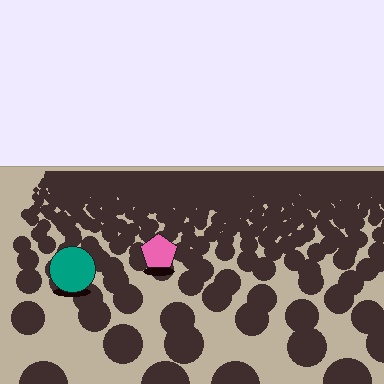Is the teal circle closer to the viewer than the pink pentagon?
Yes. The teal circle is closer — you can tell from the texture gradient: the ground texture is coarser near it.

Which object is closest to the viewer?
The teal circle is closest. The texture marks near it are larger and more spread out.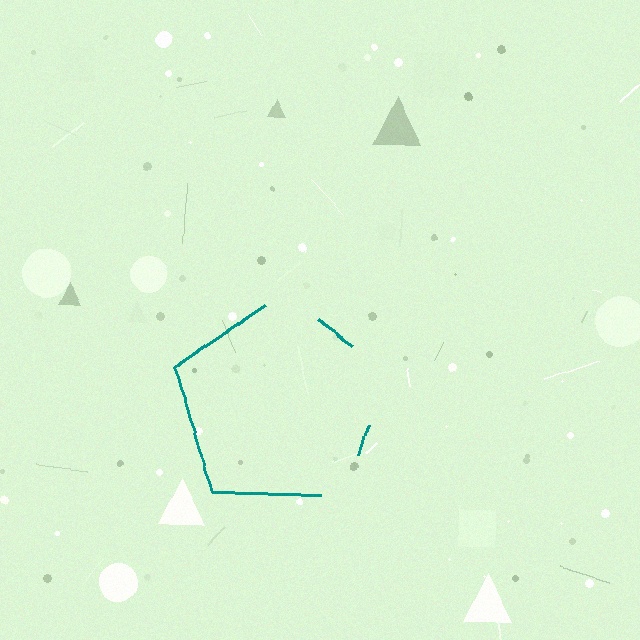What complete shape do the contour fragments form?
The contour fragments form a pentagon.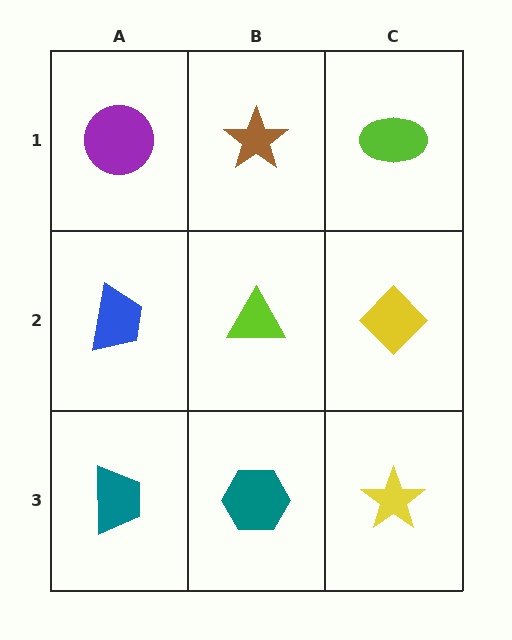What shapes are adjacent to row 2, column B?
A brown star (row 1, column B), a teal hexagon (row 3, column B), a blue trapezoid (row 2, column A), a yellow diamond (row 2, column C).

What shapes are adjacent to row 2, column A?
A purple circle (row 1, column A), a teal trapezoid (row 3, column A), a lime triangle (row 2, column B).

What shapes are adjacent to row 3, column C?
A yellow diamond (row 2, column C), a teal hexagon (row 3, column B).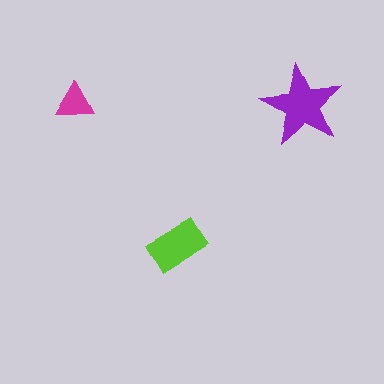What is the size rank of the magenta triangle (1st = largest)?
3rd.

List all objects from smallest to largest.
The magenta triangle, the lime rectangle, the purple star.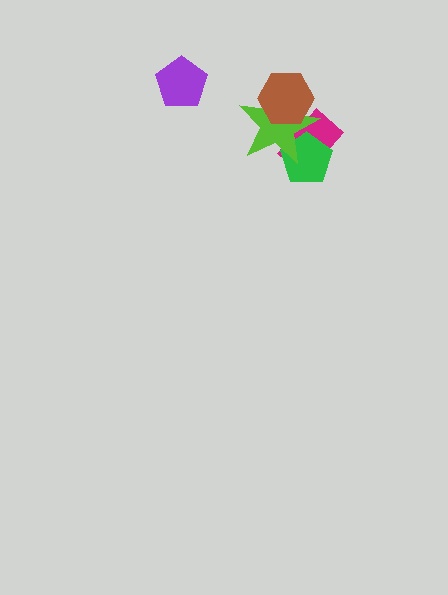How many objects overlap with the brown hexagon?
2 objects overlap with the brown hexagon.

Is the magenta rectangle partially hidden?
Yes, it is partially covered by another shape.